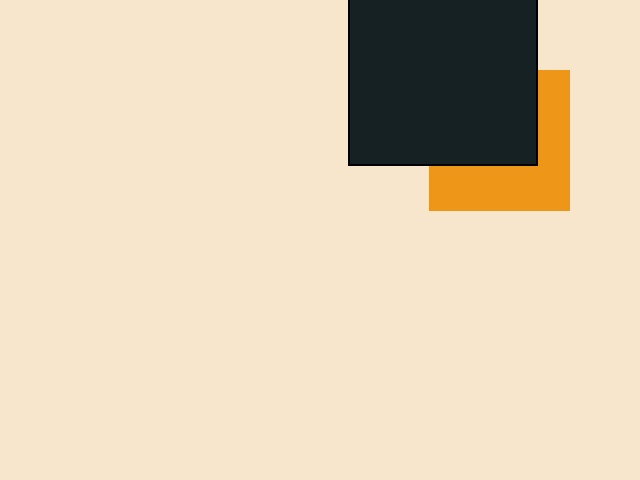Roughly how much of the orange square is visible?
About half of it is visible (roughly 48%).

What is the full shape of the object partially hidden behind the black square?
The partially hidden object is an orange square.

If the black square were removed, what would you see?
You would see the complete orange square.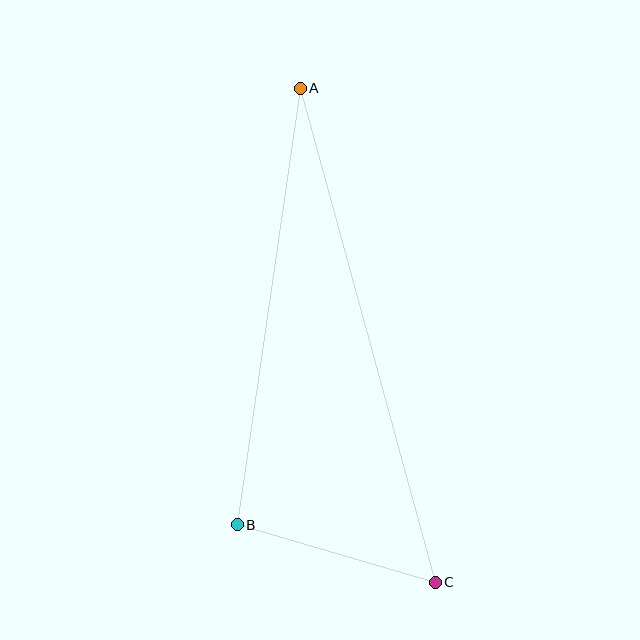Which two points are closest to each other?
Points B and C are closest to each other.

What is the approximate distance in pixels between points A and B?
The distance between A and B is approximately 441 pixels.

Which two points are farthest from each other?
Points A and C are farthest from each other.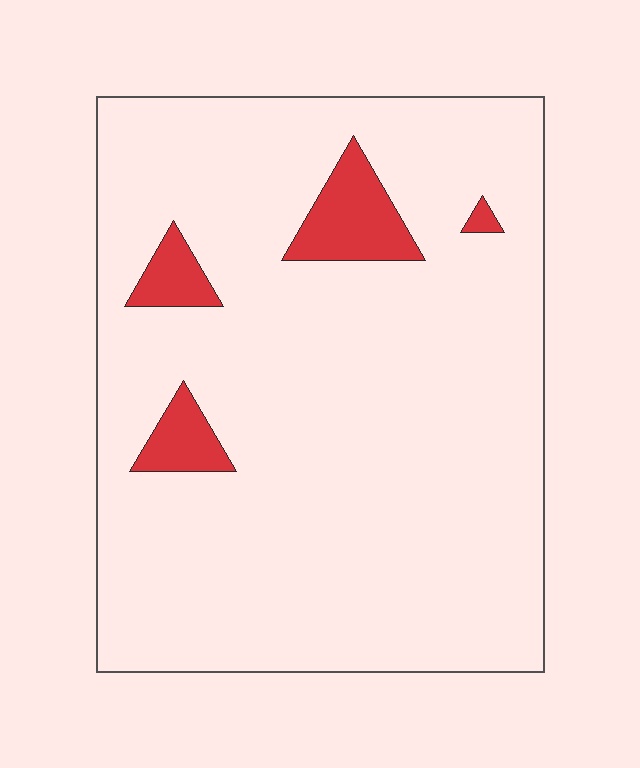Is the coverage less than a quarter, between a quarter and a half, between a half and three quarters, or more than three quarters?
Less than a quarter.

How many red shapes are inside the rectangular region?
4.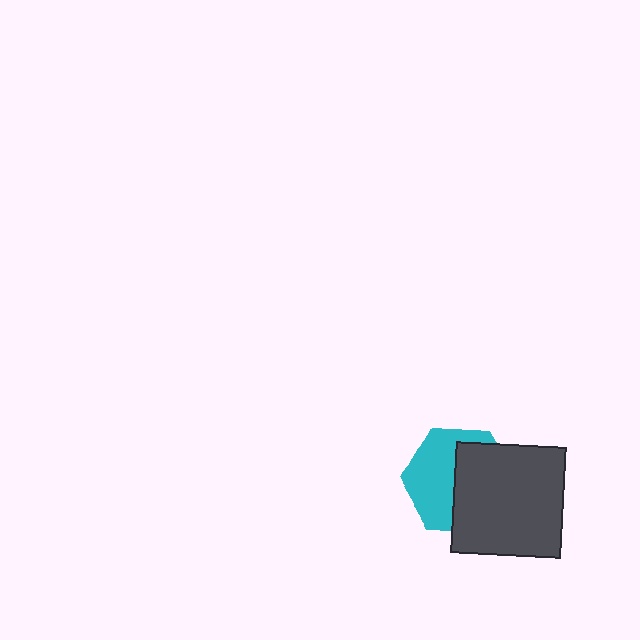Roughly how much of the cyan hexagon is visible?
About half of it is visible (roughly 49%).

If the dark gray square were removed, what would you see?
You would see the complete cyan hexagon.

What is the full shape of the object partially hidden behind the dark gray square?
The partially hidden object is a cyan hexagon.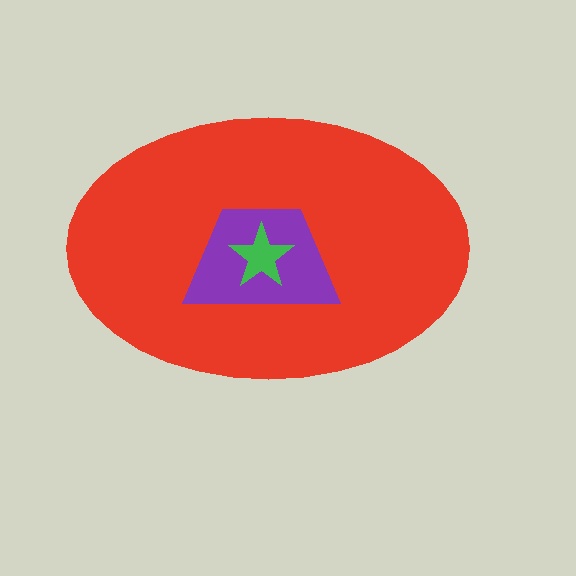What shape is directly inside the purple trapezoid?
The green star.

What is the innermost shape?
The green star.